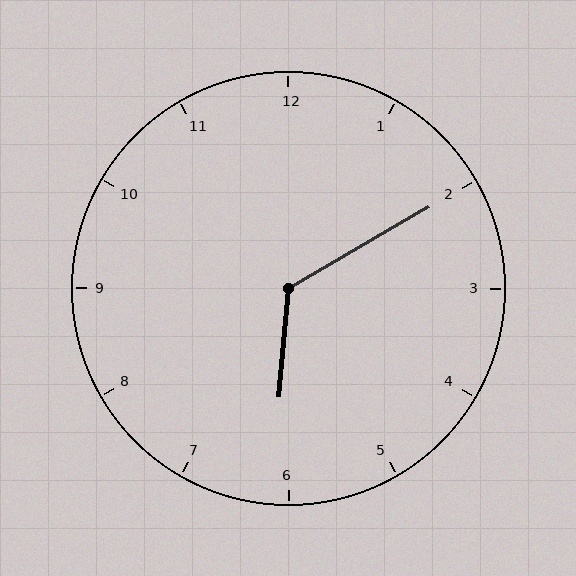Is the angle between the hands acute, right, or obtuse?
It is obtuse.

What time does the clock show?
6:10.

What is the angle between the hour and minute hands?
Approximately 125 degrees.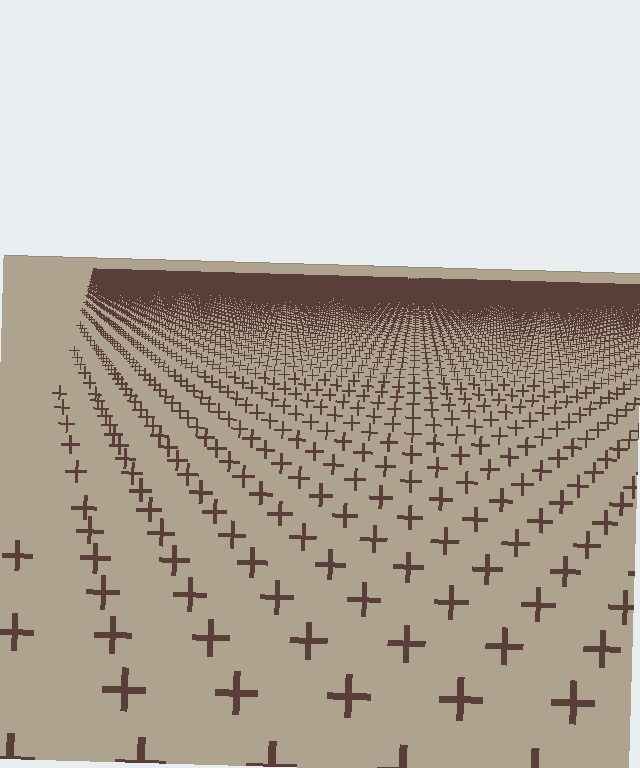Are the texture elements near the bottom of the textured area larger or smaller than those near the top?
Larger. Near the bottom, elements are closer to the viewer and appear at a bigger on-screen size.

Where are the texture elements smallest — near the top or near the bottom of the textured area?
Near the top.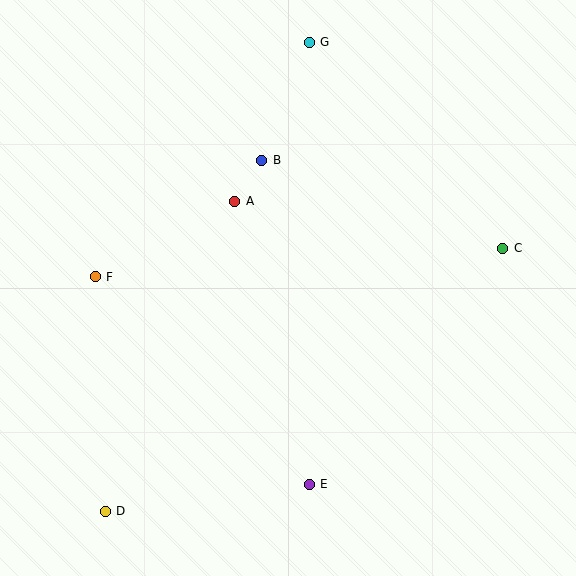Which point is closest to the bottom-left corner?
Point D is closest to the bottom-left corner.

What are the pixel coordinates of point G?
Point G is at (309, 42).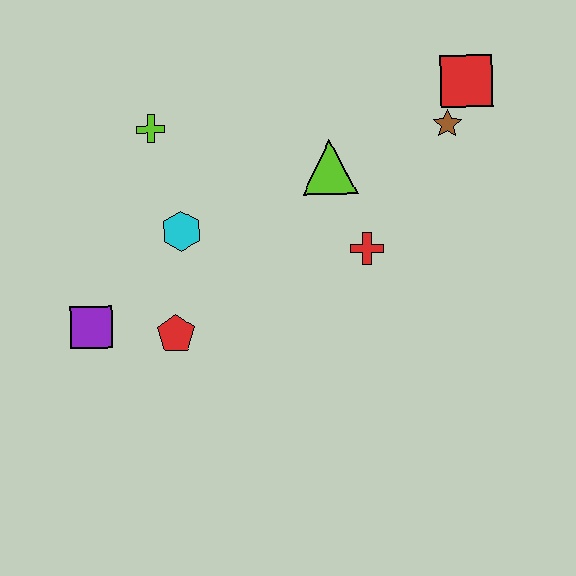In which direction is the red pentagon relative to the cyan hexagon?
The red pentagon is below the cyan hexagon.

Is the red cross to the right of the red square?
No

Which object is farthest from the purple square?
The red square is farthest from the purple square.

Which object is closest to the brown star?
The red square is closest to the brown star.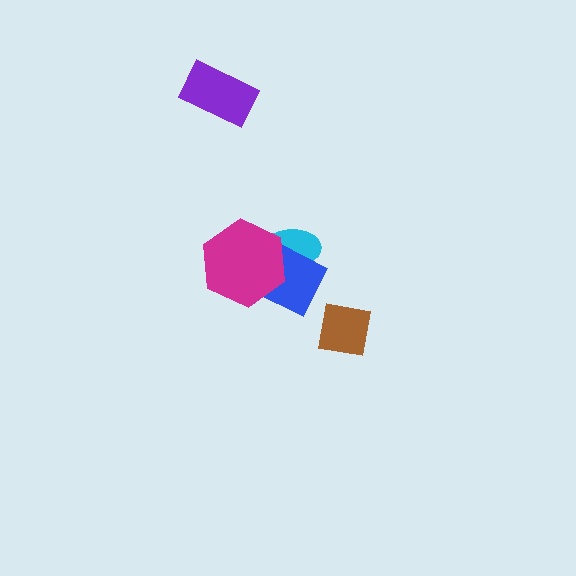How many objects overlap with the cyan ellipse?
2 objects overlap with the cyan ellipse.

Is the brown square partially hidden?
No, no other shape covers it.